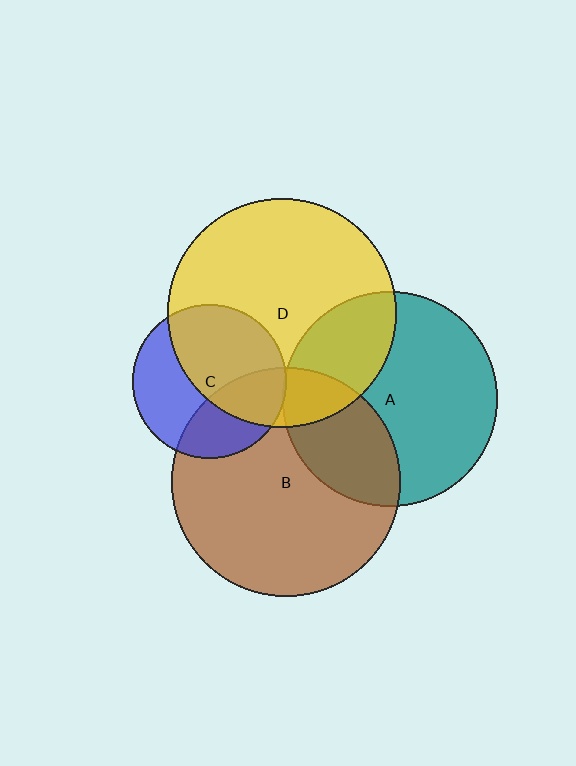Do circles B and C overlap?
Yes.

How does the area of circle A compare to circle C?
Approximately 2.0 times.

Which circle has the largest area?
Circle D (yellow).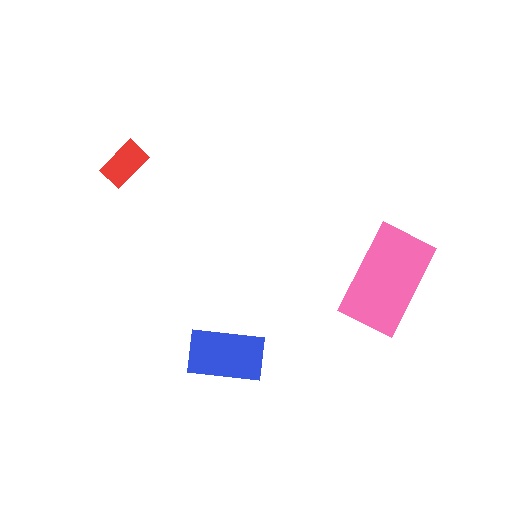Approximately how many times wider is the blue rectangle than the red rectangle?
About 1.5 times wider.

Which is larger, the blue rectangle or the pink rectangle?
The pink one.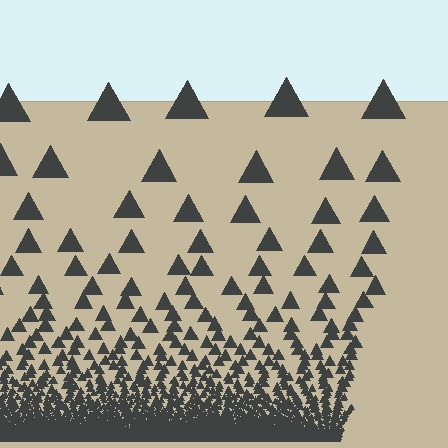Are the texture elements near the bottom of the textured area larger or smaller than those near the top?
Smaller. The gradient is inverted — elements near the bottom are smaller and denser.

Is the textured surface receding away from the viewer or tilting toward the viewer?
The surface appears to tilt toward the viewer. Texture elements get larger and sparser toward the top.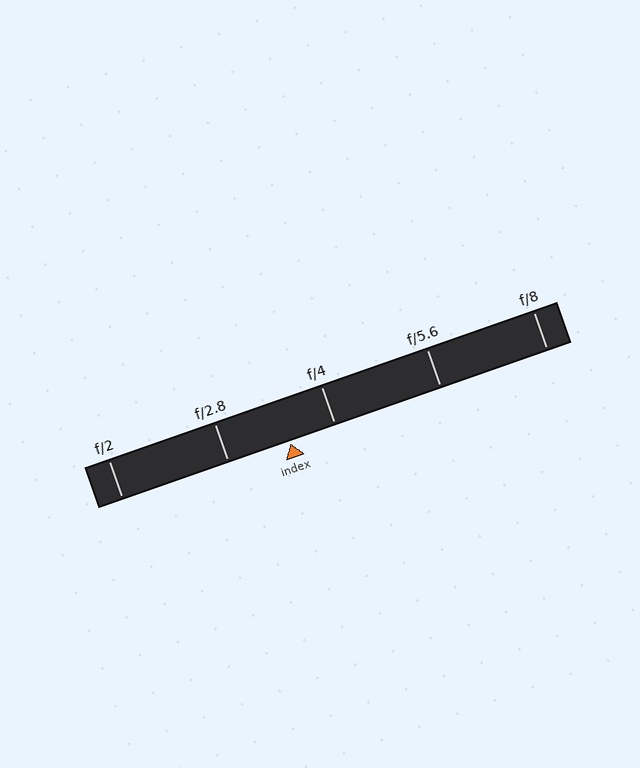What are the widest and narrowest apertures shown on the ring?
The widest aperture shown is f/2 and the narrowest is f/8.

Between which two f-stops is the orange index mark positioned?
The index mark is between f/2.8 and f/4.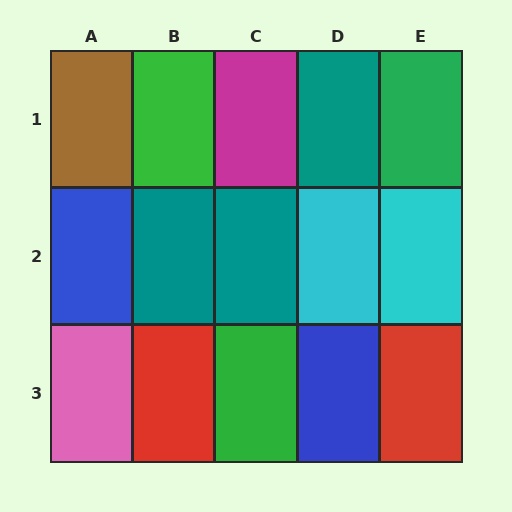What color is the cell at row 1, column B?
Green.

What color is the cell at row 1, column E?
Green.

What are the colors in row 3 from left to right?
Pink, red, green, blue, red.